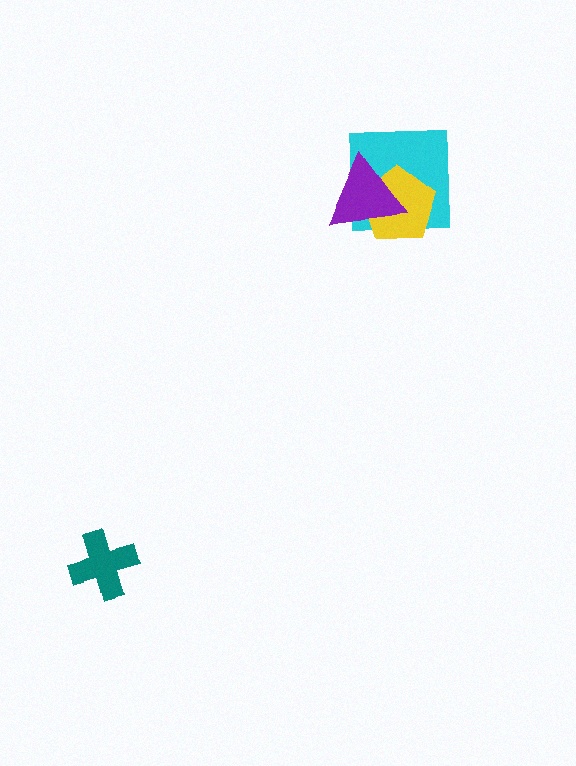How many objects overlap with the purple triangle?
2 objects overlap with the purple triangle.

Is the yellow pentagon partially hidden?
Yes, it is partially covered by another shape.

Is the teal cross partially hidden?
No, no other shape covers it.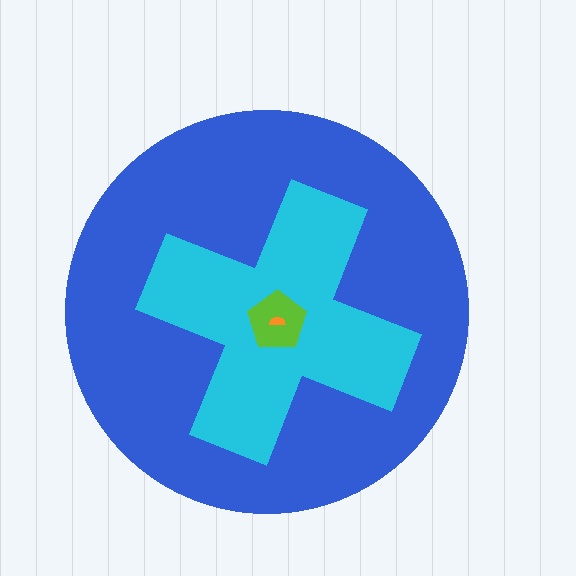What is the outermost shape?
The blue circle.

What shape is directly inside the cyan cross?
The lime pentagon.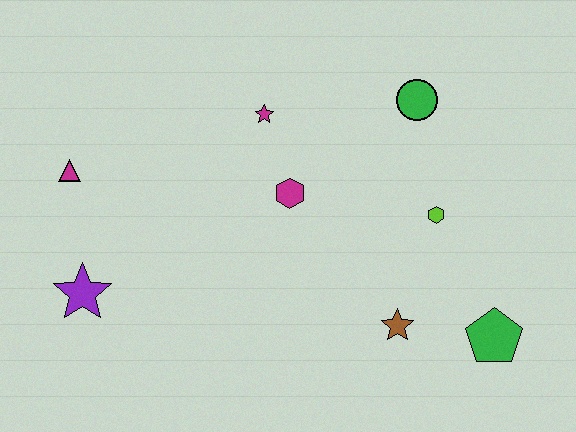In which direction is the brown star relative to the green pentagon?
The brown star is to the left of the green pentagon.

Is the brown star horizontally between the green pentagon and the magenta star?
Yes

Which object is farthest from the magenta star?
The green pentagon is farthest from the magenta star.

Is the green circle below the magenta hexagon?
No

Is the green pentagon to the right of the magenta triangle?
Yes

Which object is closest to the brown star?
The green pentagon is closest to the brown star.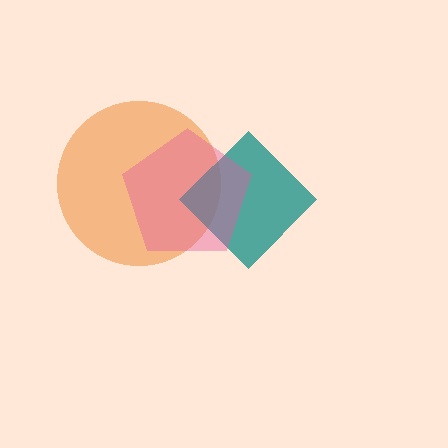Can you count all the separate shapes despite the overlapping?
Yes, there are 3 separate shapes.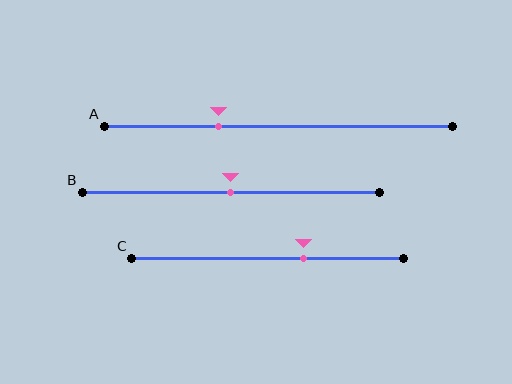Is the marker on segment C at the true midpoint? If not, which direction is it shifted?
No, the marker on segment C is shifted to the right by about 13% of the segment length.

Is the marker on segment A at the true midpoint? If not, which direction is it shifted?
No, the marker on segment A is shifted to the left by about 17% of the segment length.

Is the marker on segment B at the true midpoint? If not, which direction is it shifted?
Yes, the marker on segment B is at the true midpoint.